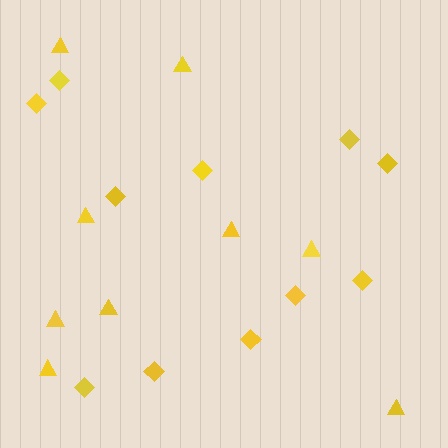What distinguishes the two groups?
There are 2 groups: one group of triangles (9) and one group of diamonds (11).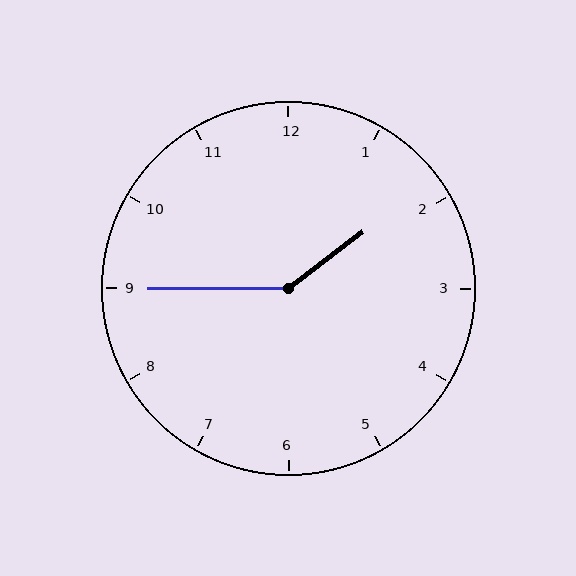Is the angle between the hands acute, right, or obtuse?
It is obtuse.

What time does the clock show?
1:45.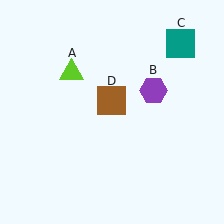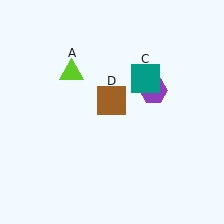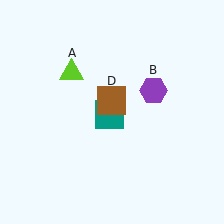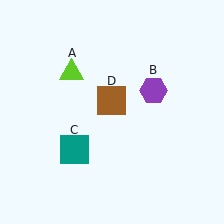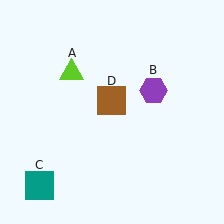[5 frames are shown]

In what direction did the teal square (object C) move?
The teal square (object C) moved down and to the left.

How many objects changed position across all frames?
1 object changed position: teal square (object C).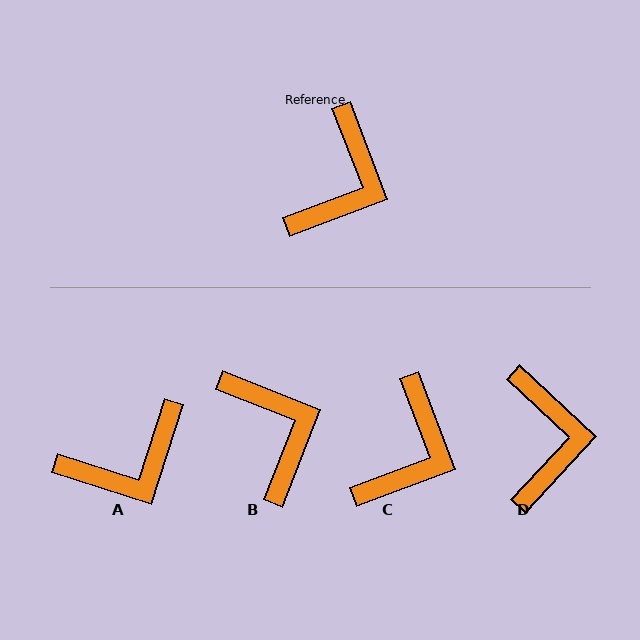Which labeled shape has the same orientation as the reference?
C.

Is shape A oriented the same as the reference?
No, it is off by about 38 degrees.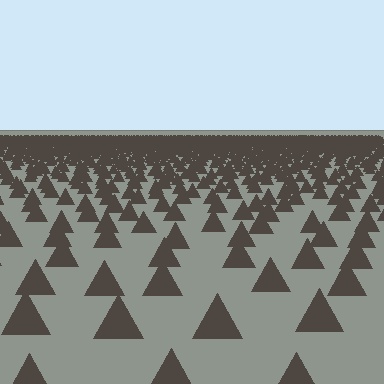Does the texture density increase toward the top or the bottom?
Density increases toward the top.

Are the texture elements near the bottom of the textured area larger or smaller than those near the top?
Larger. Near the bottom, elements are closer to the viewer and appear at a bigger on-screen size.